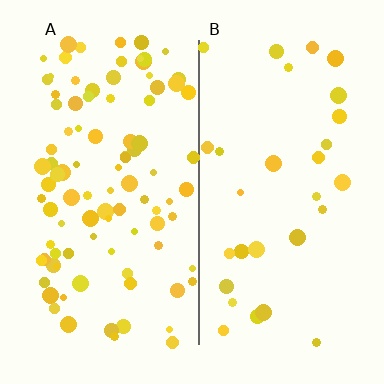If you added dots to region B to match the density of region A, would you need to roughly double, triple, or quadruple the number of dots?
Approximately triple.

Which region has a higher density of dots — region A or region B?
A (the left).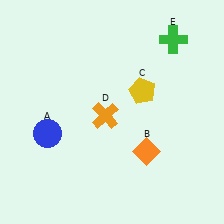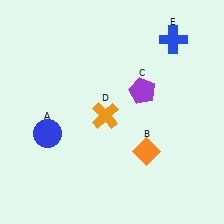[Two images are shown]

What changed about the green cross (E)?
In Image 1, E is green. In Image 2, it changed to blue.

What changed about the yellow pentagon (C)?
In Image 1, C is yellow. In Image 2, it changed to purple.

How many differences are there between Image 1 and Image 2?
There are 2 differences between the two images.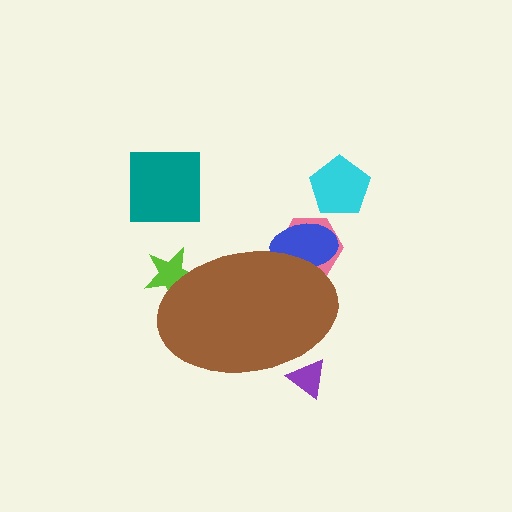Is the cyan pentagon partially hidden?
No, the cyan pentagon is fully visible.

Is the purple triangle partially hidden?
Yes, the purple triangle is partially hidden behind the brown ellipse.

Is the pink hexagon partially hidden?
Yes, the pink hexagon is partially hidden behind the brown ellipse.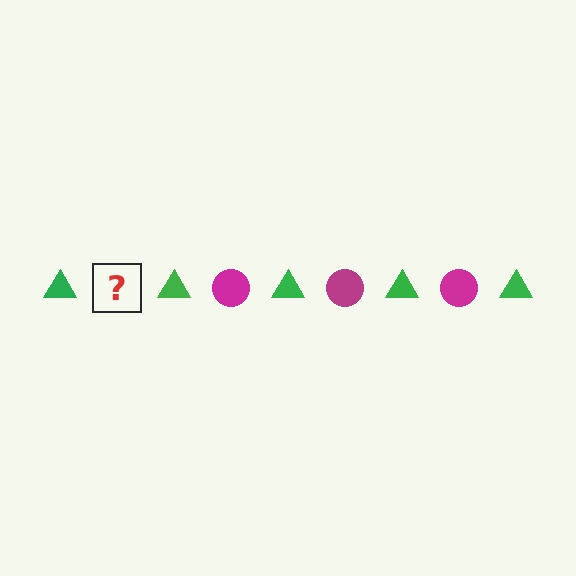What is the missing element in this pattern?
The missing element is a magenta circle.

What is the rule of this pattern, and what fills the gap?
The rule is that the pattern alternates between green triangle and magenta circle. The gap should be filled with a magenta circle.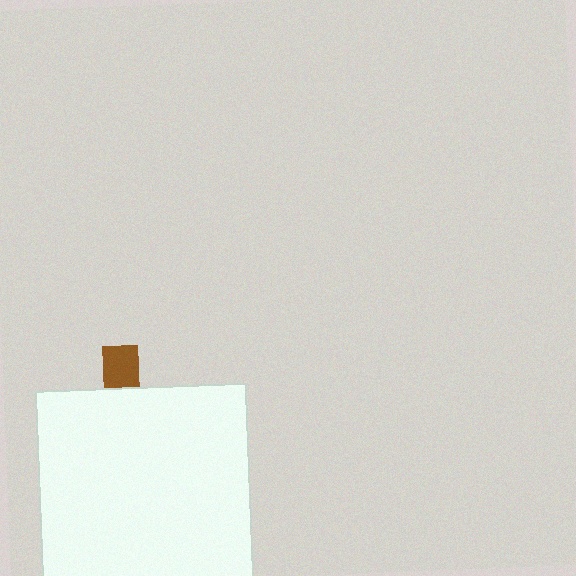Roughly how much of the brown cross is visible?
A small part of it is visible (roughly 21%).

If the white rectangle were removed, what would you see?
You would see the complete brown cross.